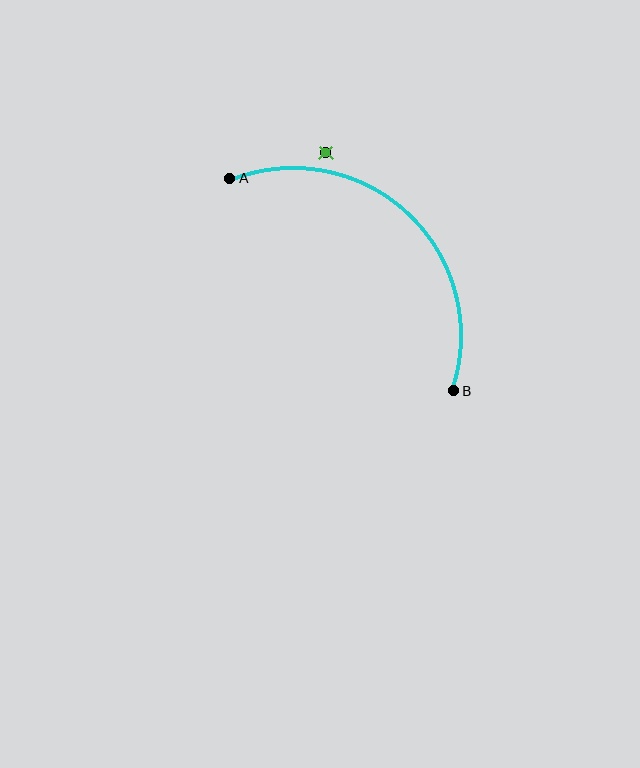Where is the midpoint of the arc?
The arc midpoint is the point on the curve farthest from the straight line joining A and B. It sits above and to the right of that line.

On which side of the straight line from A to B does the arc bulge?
The arc bulges above and to the right of the straight line connecting A and B.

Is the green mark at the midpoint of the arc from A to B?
No — the green mark does not lie on the arc at all. It sits slightly outside the curve.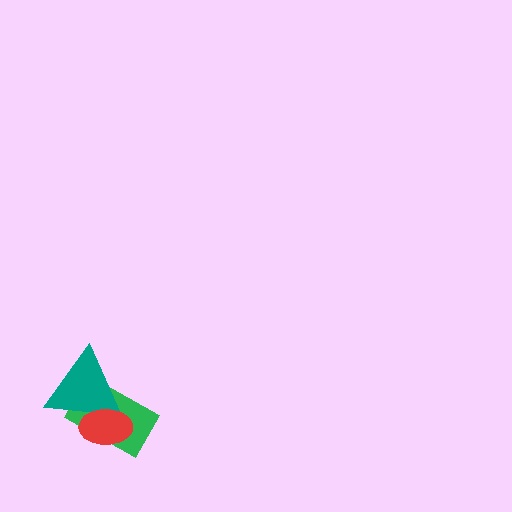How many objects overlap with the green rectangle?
2 objects overlap with the green rectangle.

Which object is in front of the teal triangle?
The red ellipse is in front of the teal triangle.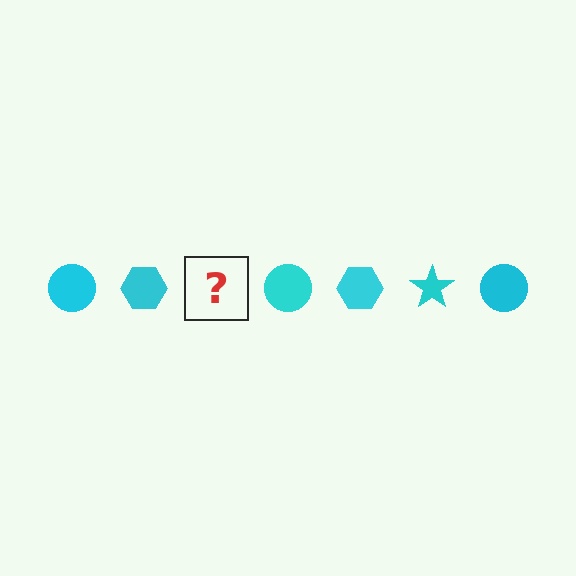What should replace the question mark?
The question mark should be replaced with a cyan star.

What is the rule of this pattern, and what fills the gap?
The rule is that the pattern cycles through circle, hexagon, star shapes in cyan. The gap should be filled with a cyan star.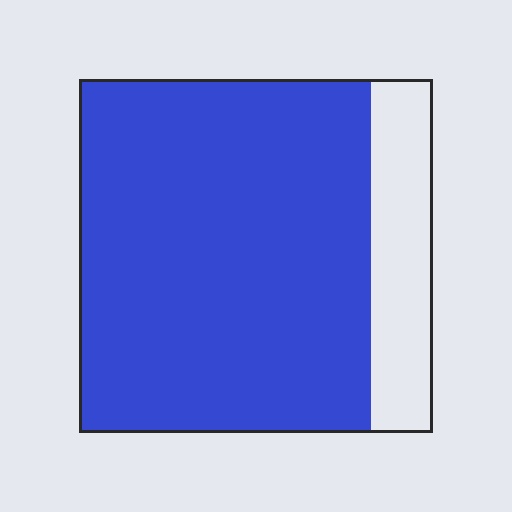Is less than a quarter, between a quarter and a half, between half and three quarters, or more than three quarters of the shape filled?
More than three quarters.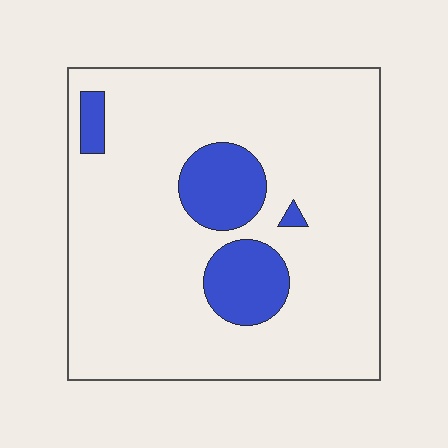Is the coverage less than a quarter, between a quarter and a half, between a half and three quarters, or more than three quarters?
Less than a quarter.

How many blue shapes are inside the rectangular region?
4.